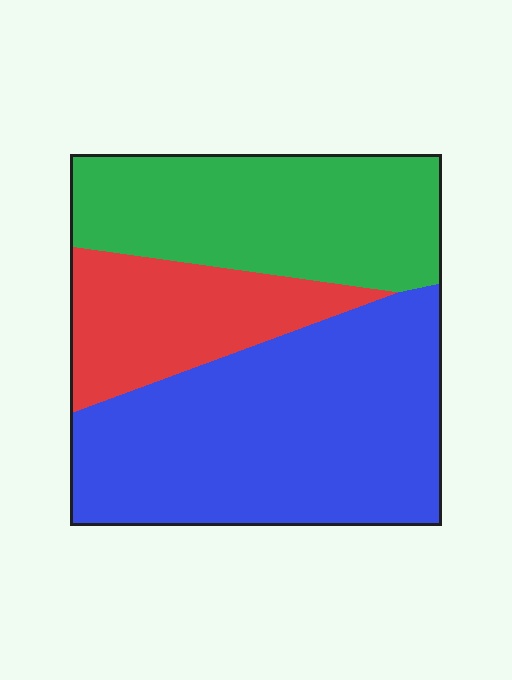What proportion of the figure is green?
Green covers 32% of the figure.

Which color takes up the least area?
Red, at roughly 20%.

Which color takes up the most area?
Blue, at roughly 50%.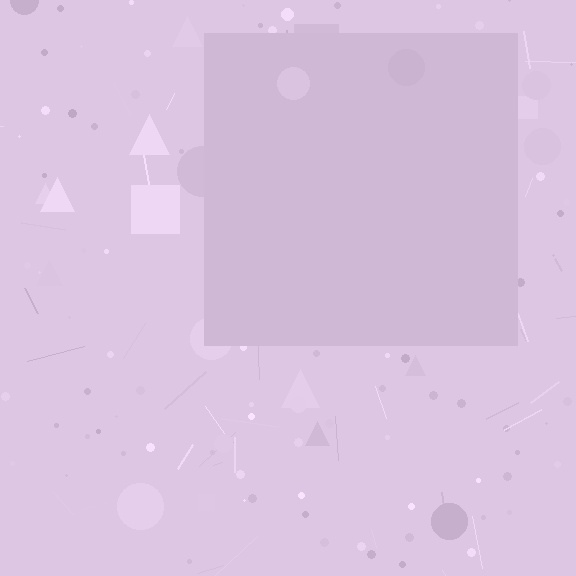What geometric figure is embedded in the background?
A square is embedded in the background.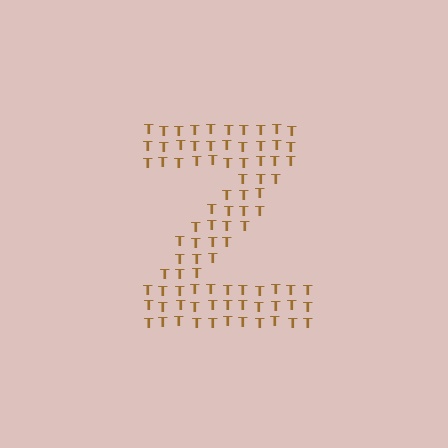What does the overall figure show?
The overall figure shows the letter Z.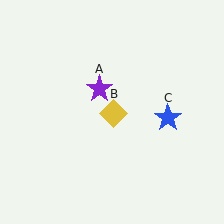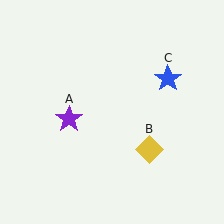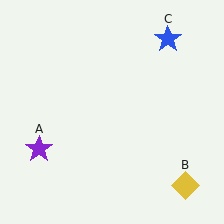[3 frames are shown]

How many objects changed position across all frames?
3 objects changed position: purple star (object A), yellow diamond (object B), blue star (object C).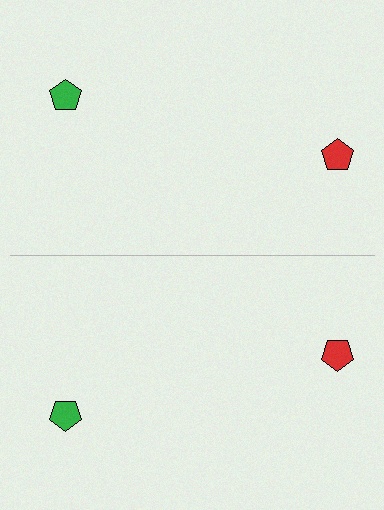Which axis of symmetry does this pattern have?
The pattern has a horizontal axis of symmetry running through the center of the image.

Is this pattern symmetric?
Yes, this pattern has bilateral (reflection) symmetry.